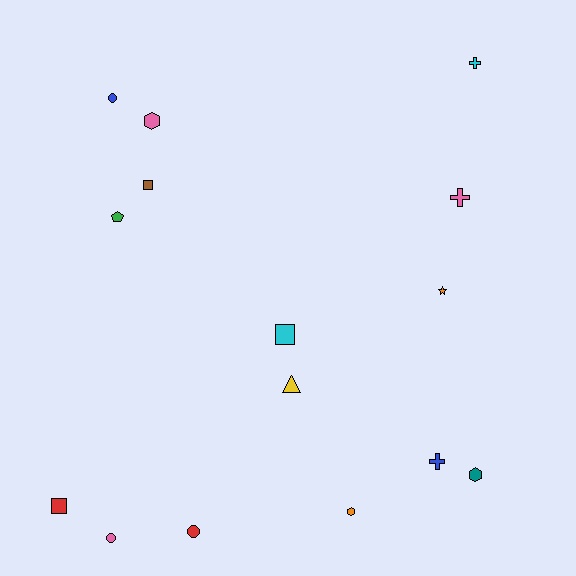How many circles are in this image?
There are 3 circles.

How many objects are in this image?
There are 15 objects.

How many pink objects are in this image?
There are 3 pink objects.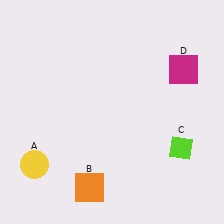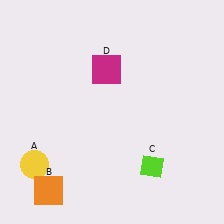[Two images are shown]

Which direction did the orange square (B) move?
The orange square (B) moved left.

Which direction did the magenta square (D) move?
The magenta square (D) moved left.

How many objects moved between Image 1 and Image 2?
3 objects moved between the two images.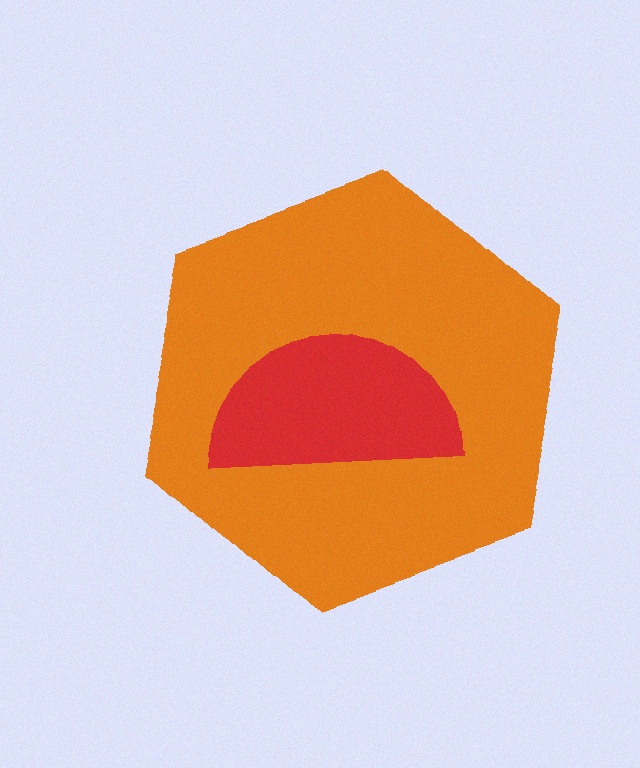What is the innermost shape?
The red semicircle.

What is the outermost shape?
The orange hexagon.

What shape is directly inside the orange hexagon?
The red semicircle.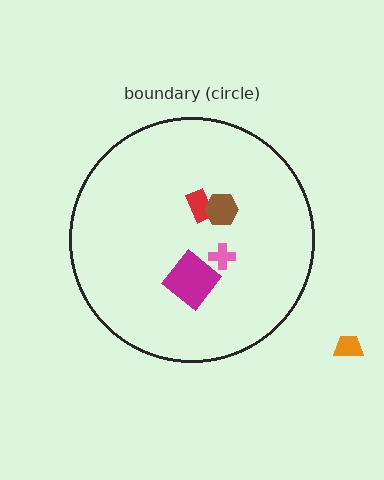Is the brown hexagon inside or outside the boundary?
Inside.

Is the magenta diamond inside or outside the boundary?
Inside.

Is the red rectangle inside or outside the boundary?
Inside.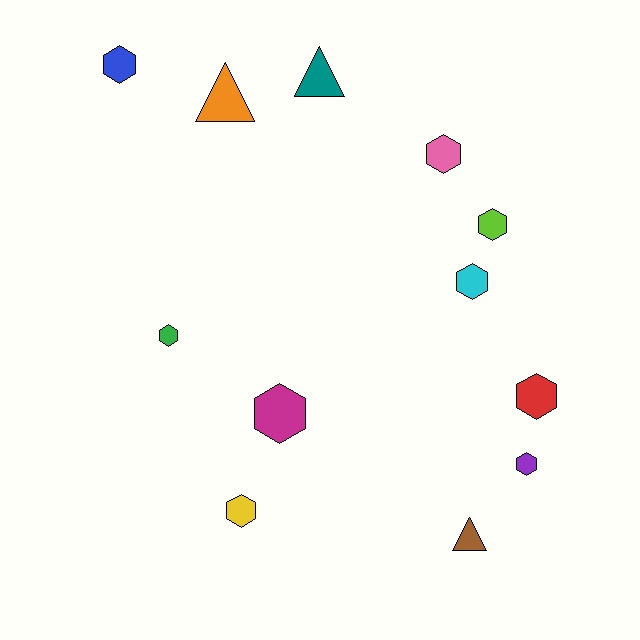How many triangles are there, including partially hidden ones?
There are 3 triangles.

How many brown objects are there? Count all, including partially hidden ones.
There is 1 brown object.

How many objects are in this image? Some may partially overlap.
There are 12 objects.